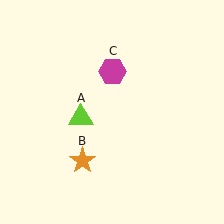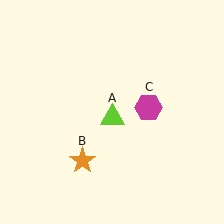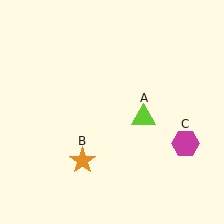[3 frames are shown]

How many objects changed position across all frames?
2 objects changed position: lime triangle (object A), magenta hexagon (object C).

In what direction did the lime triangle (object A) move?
The lime triangle (object A) moved right.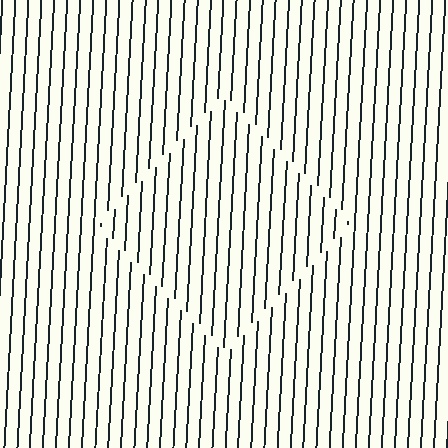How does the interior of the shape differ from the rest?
The interior of the shape contains the same grating, shifted by half a period — the contour is defined by the phase discontinuity where line-ends from the inner and outer gratings abut.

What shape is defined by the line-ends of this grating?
An illusory square. The interior of the shape contains the same grating, shifted by half a period — the contour is defined by the phase discontinuity where line-ends from the inner and outer gratings abut.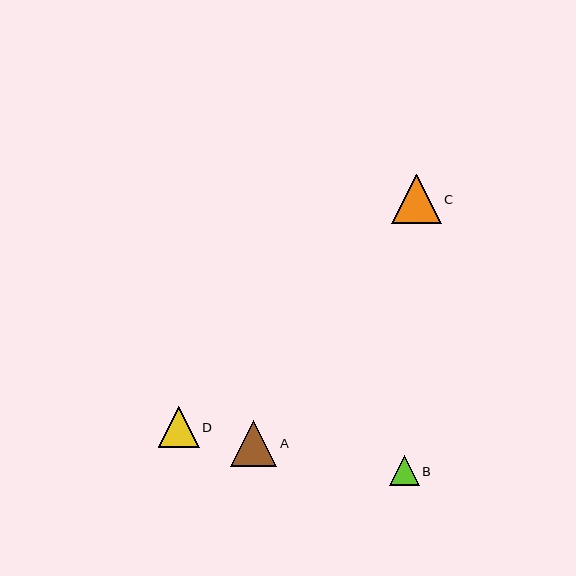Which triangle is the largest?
Triangle C is the largest with a size of approximately 49 pixels.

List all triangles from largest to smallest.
From largest to smallest: C, A, D, B.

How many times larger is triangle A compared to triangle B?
Triangle A is approximately 1.5 times the size of triangle B.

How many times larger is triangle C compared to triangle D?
Triangle C is approximately 1.2 times the size of triangle D.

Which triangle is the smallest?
Triangle B is the smallest with a size of approximately 30 pixels.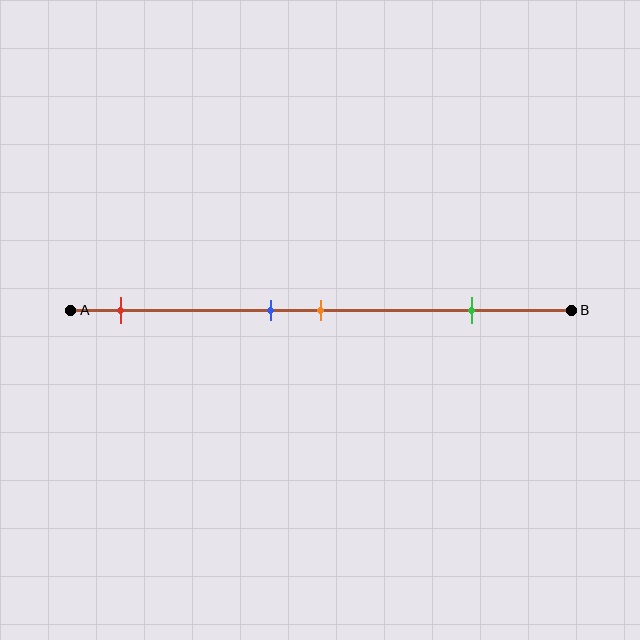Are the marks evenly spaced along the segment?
No, the marks are not evenly spaced.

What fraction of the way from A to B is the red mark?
The red mark is approximately 10% (0.1) of the way from A to B.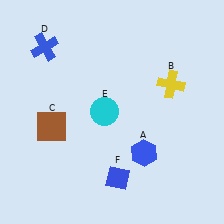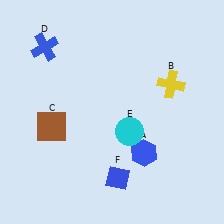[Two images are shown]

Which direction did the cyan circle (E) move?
The cyan circle (E) moved right.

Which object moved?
The cyan circle (E) moved right.